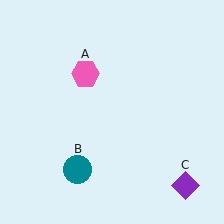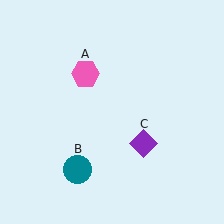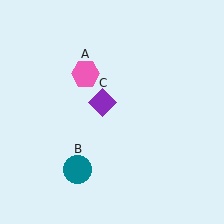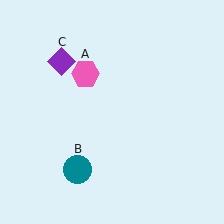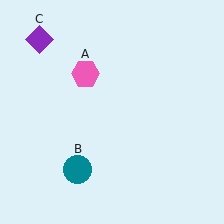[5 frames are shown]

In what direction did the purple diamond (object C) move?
The purple diamond (object C) moved up and to the left.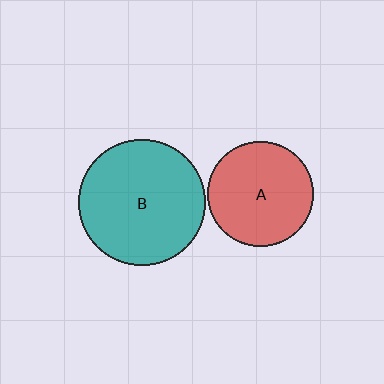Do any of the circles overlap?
No, none of the circles overlap.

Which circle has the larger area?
Circle B (teal).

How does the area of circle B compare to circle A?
Approximately 1.4 times.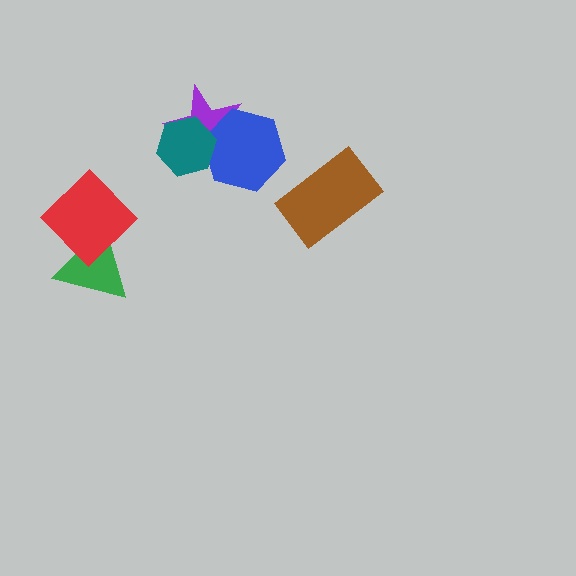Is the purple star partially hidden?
Yes, it is partially covered by another shape.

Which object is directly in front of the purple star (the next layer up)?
The blue hexagon is directly in front of the purple star.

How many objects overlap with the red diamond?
1 object overlaps with the red diamond.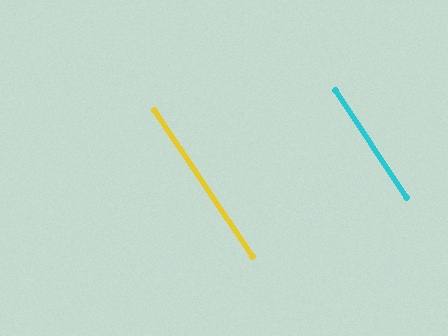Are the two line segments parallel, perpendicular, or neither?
Parallel — their directions differ by only 0.5°.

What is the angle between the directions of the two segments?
Approximately 0 degrees.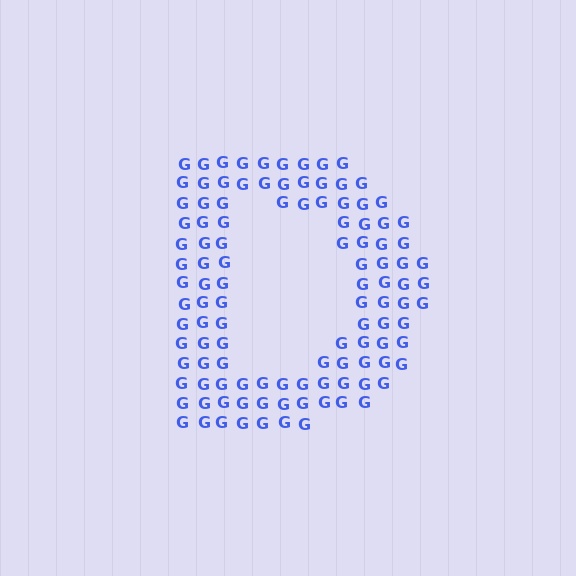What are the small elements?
The small elements are letter G's.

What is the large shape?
The large shape is the letter D.